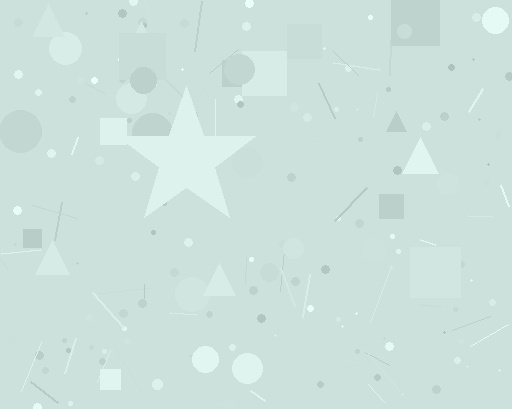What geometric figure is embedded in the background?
A star is embedded in the background.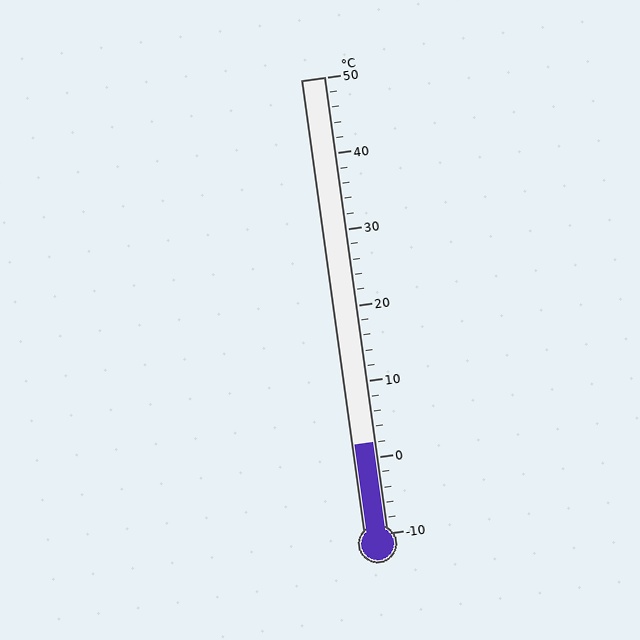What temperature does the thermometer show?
The thermometer shows approximately 2°C.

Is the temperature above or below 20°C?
The temperature is below 20°C.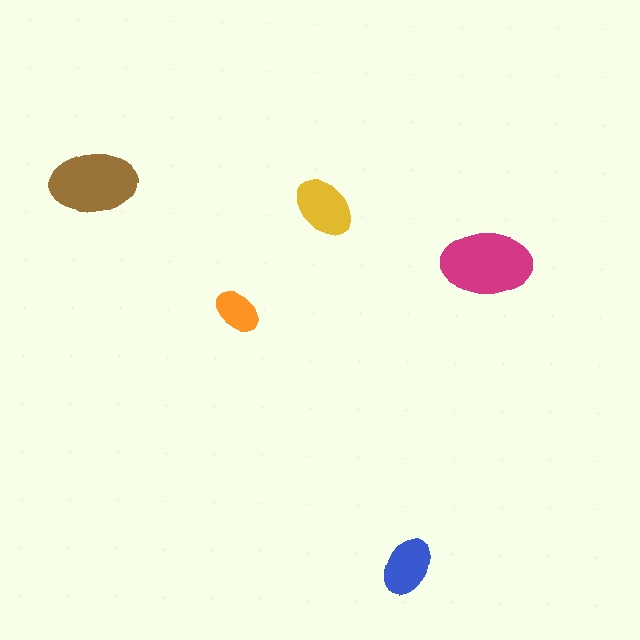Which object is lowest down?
The blue ellipse is bottommost.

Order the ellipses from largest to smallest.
the magenta one, the brown one, the yellow one, the blue one, the orange one.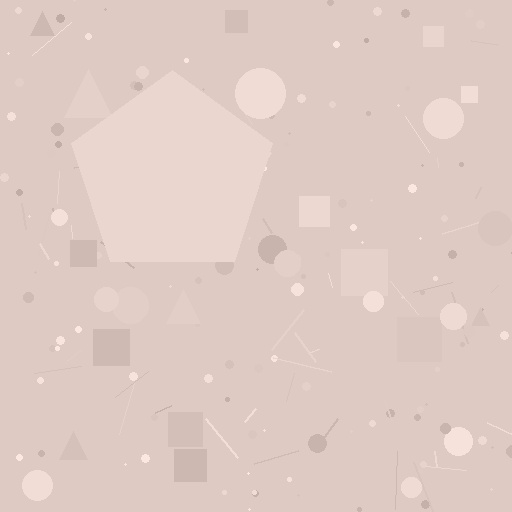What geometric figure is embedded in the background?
A pentagon is embedded in the background.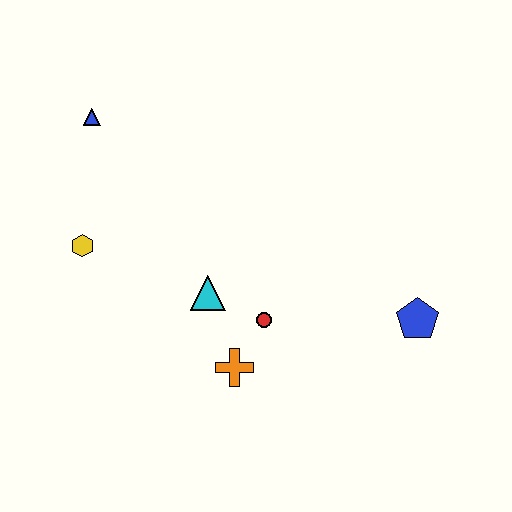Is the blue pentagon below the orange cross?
No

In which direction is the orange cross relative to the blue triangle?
The orange cross is below the blue triangle.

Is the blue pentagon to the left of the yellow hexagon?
No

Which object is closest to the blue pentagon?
The red circle is closest to the blue pentagon.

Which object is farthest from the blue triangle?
The blue pentagon is farthest from the blue triangle.